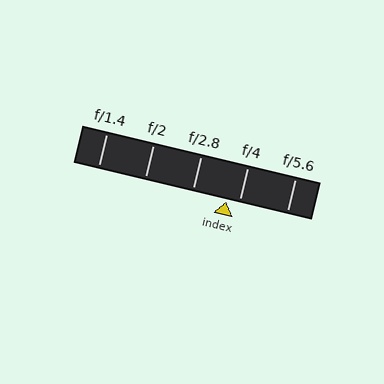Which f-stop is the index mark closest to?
The index mark is closest to f/4.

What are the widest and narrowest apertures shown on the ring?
The widest aperture shown is f/1.4 and the narrowest is f/5.6.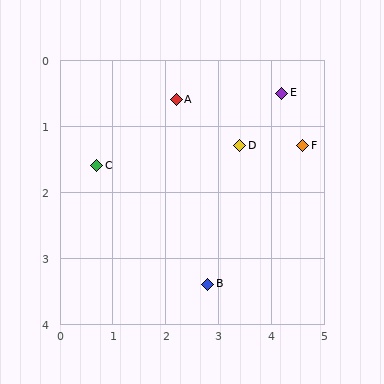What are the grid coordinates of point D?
Point D is at approximately (3.4, 1.3).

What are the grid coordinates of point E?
Point E is at approximately (4.2, 0.5).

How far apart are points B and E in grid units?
Points B and E are about 3.2 grid units apart.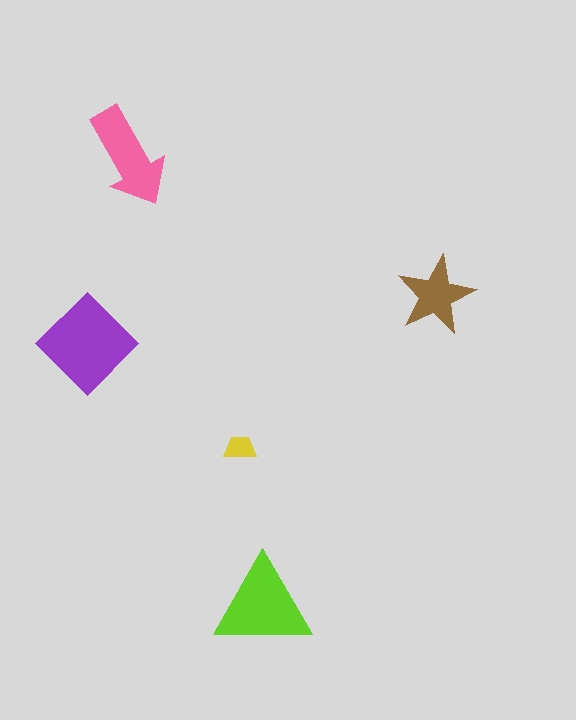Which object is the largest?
The purple diamond.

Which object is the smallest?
The yellow trapezoid.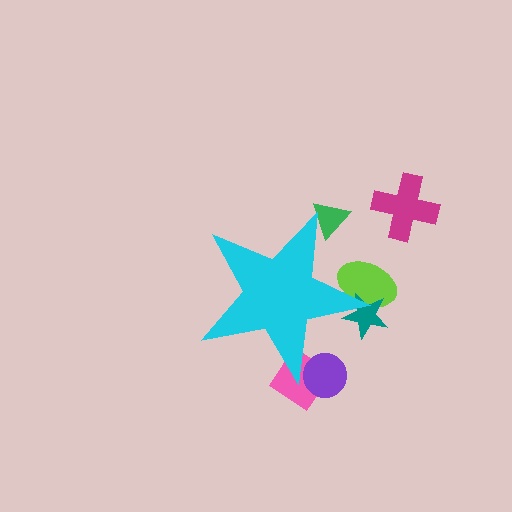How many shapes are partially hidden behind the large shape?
5 shapes are partially hidden.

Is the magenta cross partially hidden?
No, the magenta cross is fully visible.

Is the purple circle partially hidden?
Yes, the purple circle is partially hidden behind the cyan star.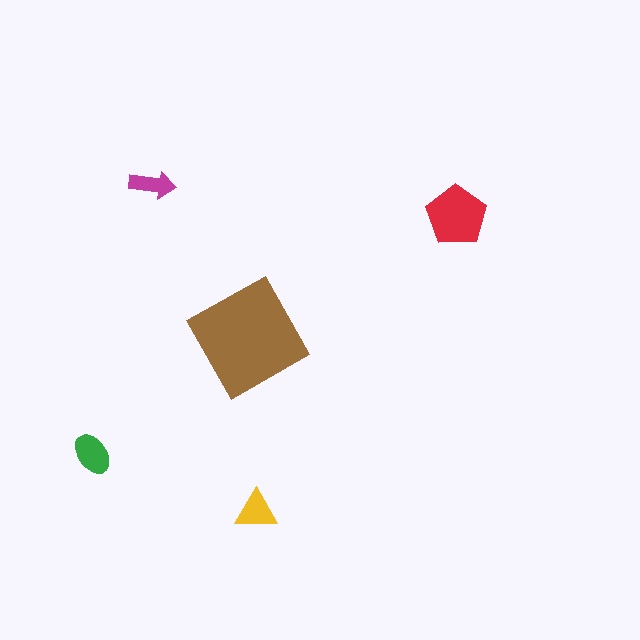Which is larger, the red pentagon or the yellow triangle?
The red pentagon.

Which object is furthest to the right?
The red pentagon is rightmost.